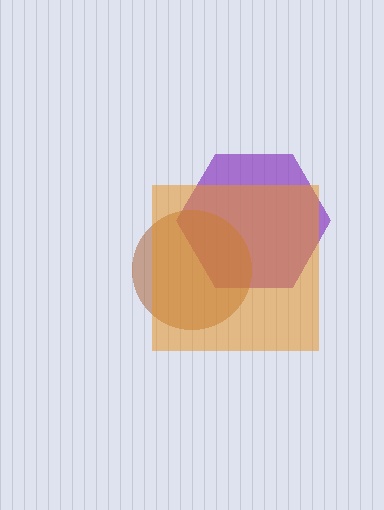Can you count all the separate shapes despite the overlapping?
Yes, there are 3 separate shapes.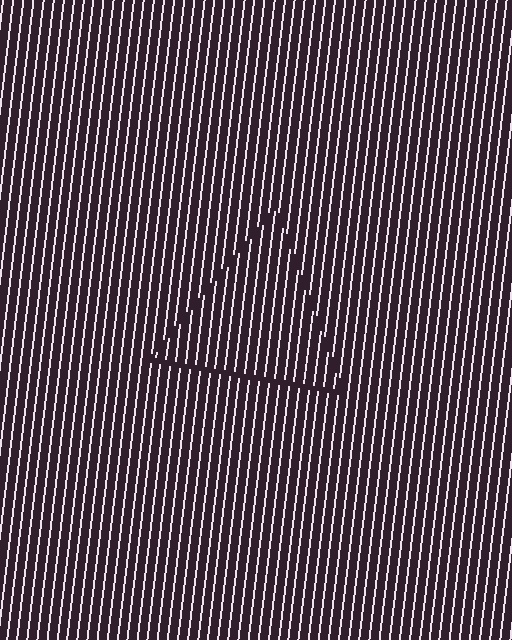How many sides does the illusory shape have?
3 sides — the line-ends trace a triangle.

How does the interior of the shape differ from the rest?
The interior of the shape contains the same grating, shifted by half a period — the contour is defined by the phase discontinuity where line-ends from the inner and outer gratings abut.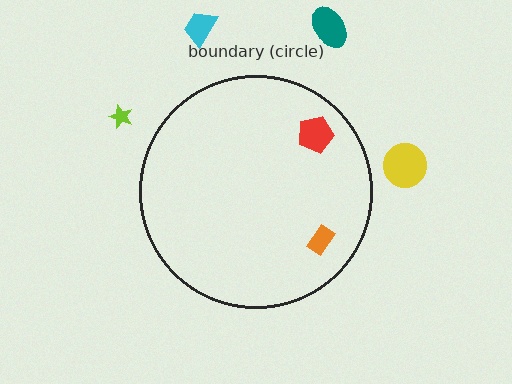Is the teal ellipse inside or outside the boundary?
Outside.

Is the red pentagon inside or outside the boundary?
Inside.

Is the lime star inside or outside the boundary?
Outside.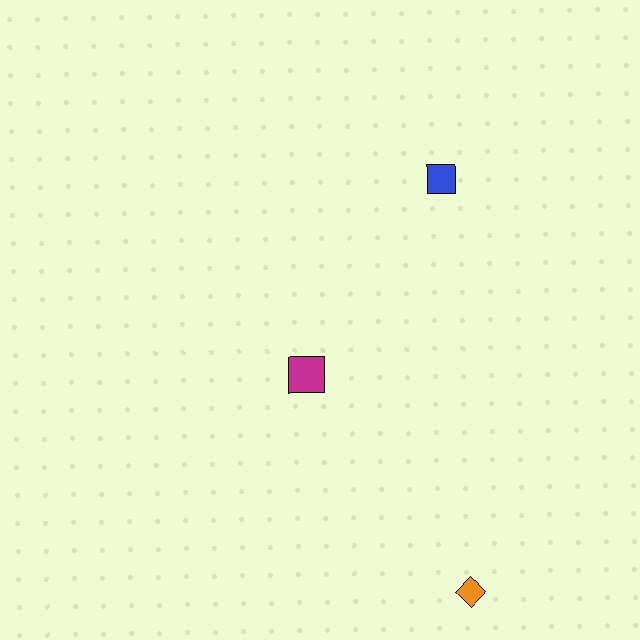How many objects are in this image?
There are 3 objects.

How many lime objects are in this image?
There are no lime objects.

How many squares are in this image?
There are 2 squares.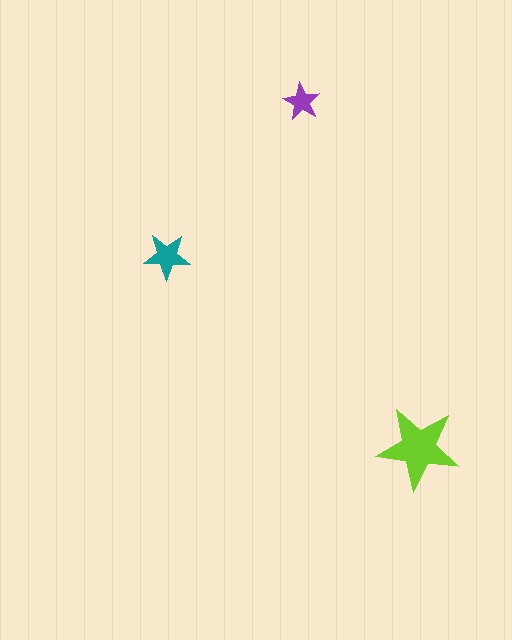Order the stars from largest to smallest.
the lime one, the teal one, the purple one.